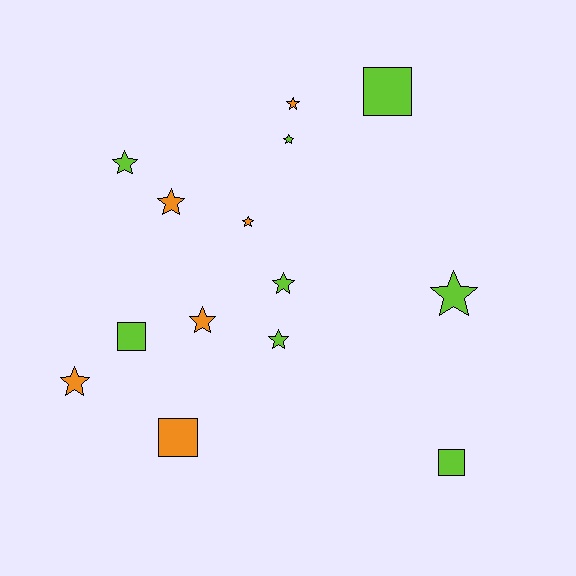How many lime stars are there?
There are 5 lime stars.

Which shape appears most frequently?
Star, with 10 objects.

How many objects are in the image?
There are 14 objects.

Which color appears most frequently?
Lime, with 8 objects.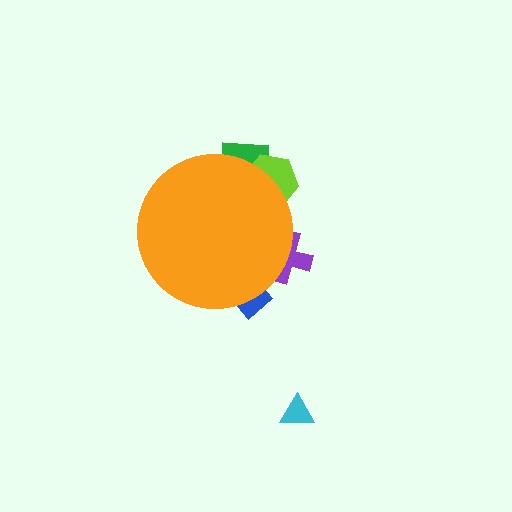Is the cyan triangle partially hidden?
No, the cyan triangle is fully visible.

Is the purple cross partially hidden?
Yes, the purple cross is partially hidden behind the orange circle.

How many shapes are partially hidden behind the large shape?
4 shapes are partially hidden.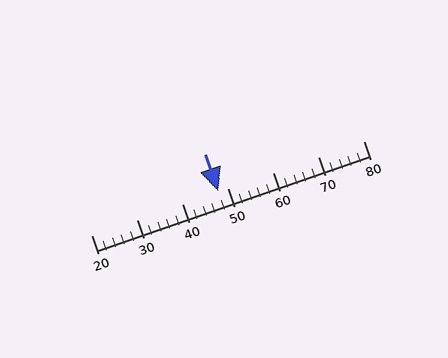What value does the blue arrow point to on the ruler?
The blue arrow points to approximately 48.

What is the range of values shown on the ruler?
The ruler shows values from 20 to 80.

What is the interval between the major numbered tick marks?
The major tick marks are spaced 10 units apart.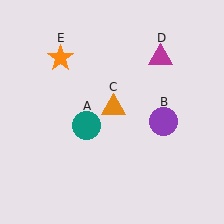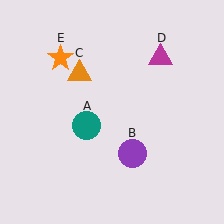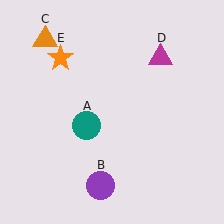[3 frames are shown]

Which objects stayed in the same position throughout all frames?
Teal circle (object A) and magenta triangle (object D) and orange star (object E) remained stationary.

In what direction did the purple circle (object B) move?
The purple circle (object B) moved down and to the left.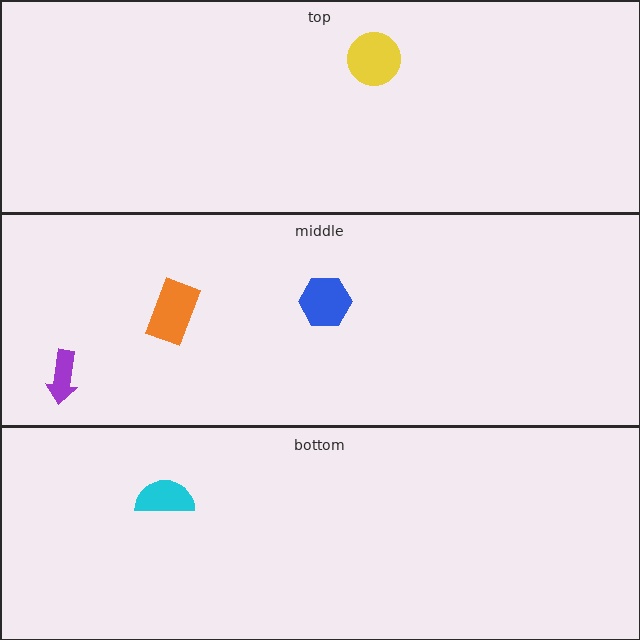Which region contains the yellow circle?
The top region.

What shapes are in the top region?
The yellow circle.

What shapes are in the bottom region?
The cyan semicircle.